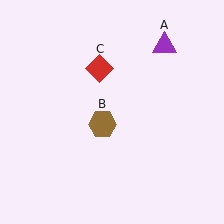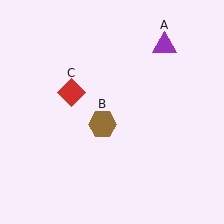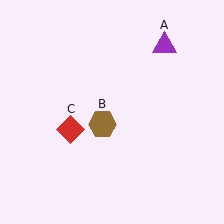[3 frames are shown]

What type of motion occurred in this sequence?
The red diamond (object C) rotated counterclockwise around the center of the scene.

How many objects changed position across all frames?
1 object changed position: red diamond (object C).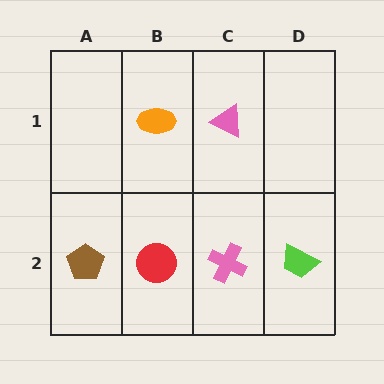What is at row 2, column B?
A red circle.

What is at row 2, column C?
A pink cross.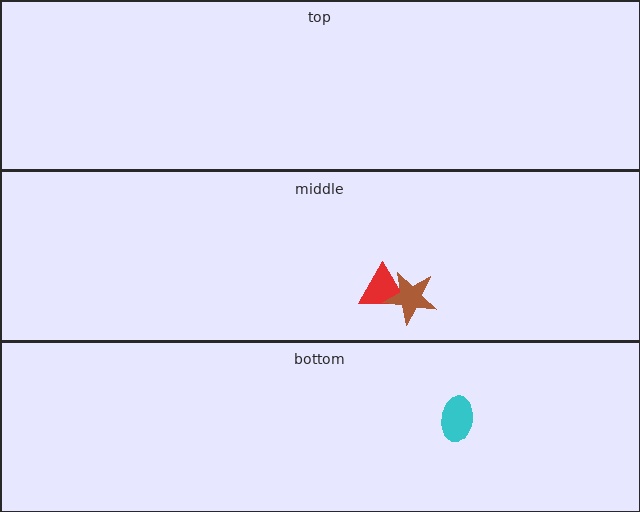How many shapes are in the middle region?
2.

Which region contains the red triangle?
The middle region.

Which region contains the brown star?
The middle region.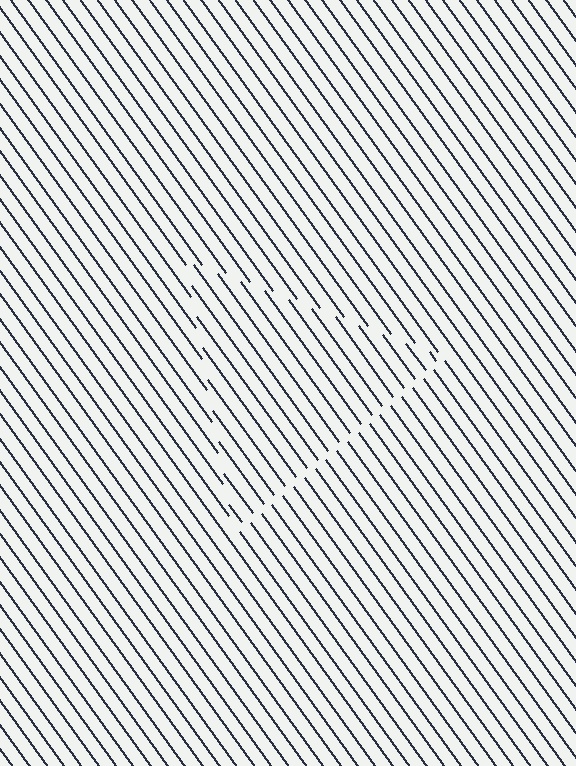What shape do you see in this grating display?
An illusory triangle. The interior of the shape contains the same grating, shifted by half a period — the contour is defined by the phase discontinuity where line-ends from the inner and outer gratings abut.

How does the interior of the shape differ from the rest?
The interior of the shape contains the same grating, shifted by half a period — the contour is defined by the phase discontinuity where line-ends from the inner and outer gratings abut.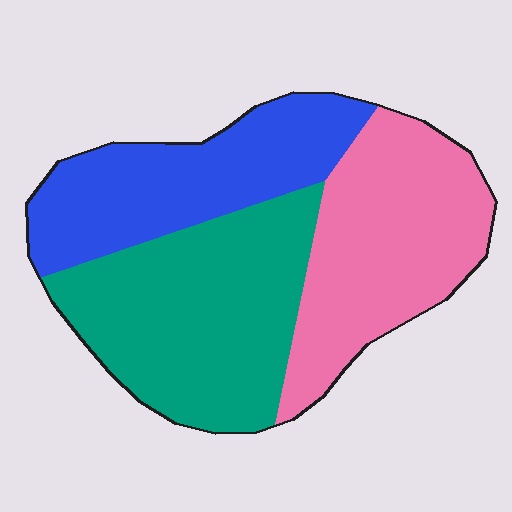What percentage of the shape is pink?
Pink takes up about one third (1/3) of the shape.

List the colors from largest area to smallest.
From largest to smallest: teal, pink, blue.